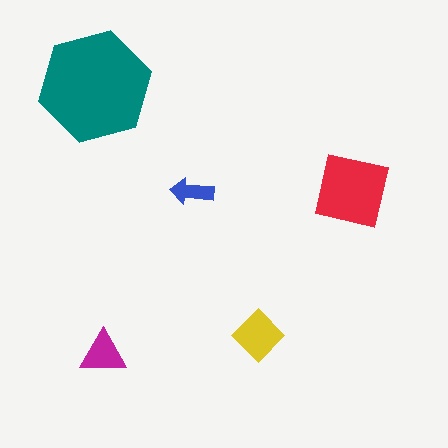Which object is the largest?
The teal hexagon.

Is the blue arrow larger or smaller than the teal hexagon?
Smaller.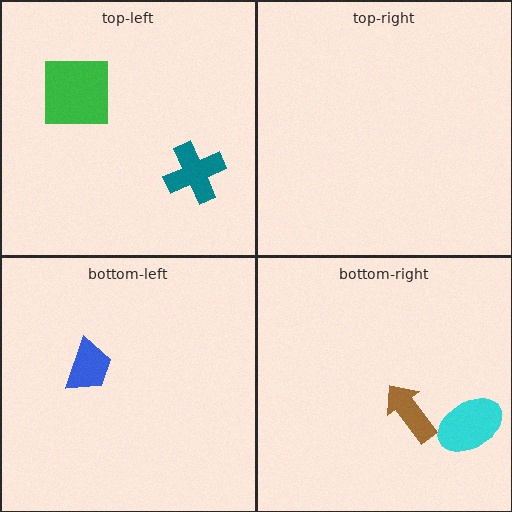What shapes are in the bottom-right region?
The brown arrow, the cyan ellipse.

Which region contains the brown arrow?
The bottom-right region.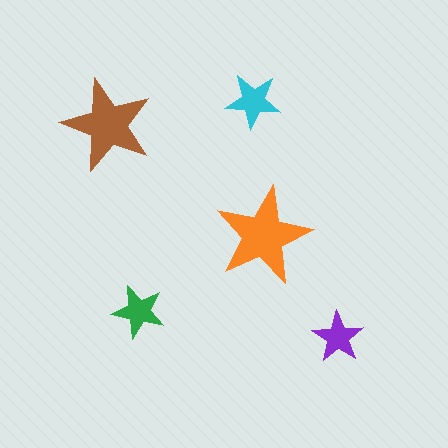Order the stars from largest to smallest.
the orange one, the brown one, the cyan one, the green one, the purple one.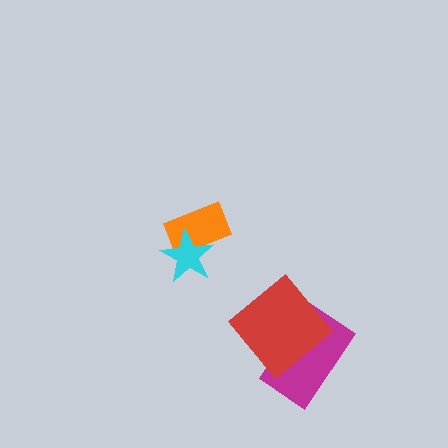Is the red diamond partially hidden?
No, no other shape covers it.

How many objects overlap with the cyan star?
1 object overlaps with the cyan star.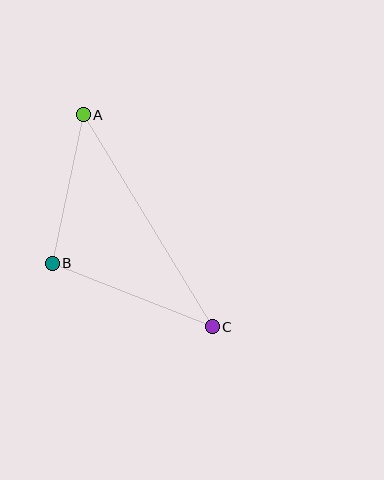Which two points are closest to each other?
Points A and B are closest to each other.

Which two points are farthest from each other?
Points A and C are farthest from each other.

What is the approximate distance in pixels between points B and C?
The distance between B and C is approximately 172 pixels.